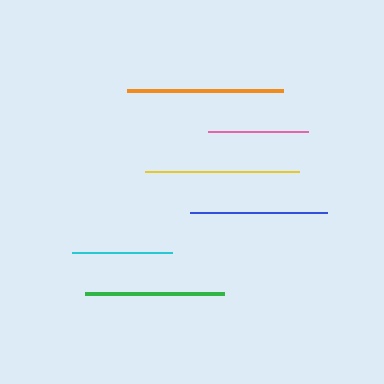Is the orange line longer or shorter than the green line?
The orange line is longer than the green line.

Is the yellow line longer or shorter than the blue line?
The yellow line is longer than the blue line.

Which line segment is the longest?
The orange line is the longest at approximately 156 pixels.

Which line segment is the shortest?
The pink line is the shortest at approximately 100 pixels.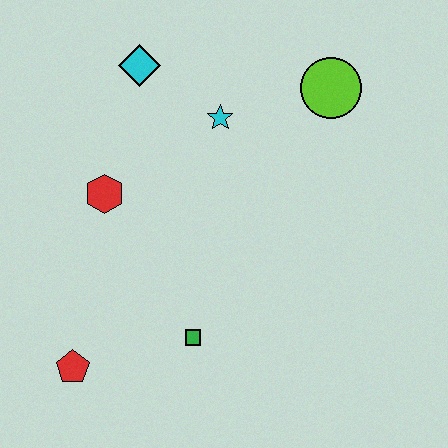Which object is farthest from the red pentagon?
The lime circle is farthest from the red pentagon.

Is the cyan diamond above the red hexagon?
Yes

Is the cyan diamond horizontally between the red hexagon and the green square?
Yes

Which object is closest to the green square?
The red pentagon is closest to the green square.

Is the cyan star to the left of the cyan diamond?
No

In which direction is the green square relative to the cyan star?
The green square is below the cyan star.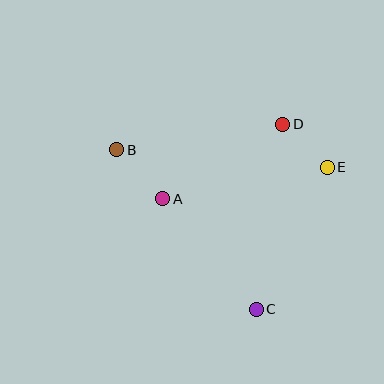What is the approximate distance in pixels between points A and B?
The distance between A and B is approximately 67 pixels.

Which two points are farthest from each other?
Points B and C are farthest from each other.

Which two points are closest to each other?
Points D and E are closest to each other.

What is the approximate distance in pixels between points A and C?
The distance between A and C is approximately 145 pixels.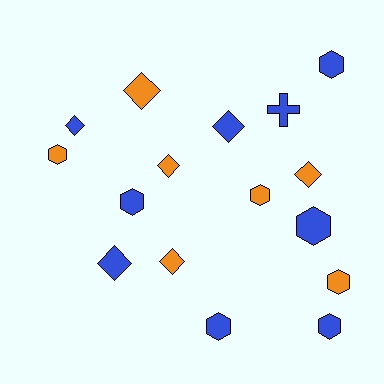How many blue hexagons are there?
There are 5 blue hexagons.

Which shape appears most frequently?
Hexagon, with 8 objects.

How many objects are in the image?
There are 16 objects.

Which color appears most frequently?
Blue, with 9 objects.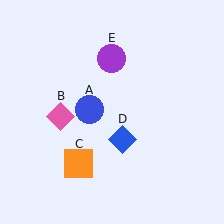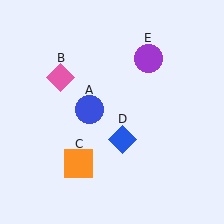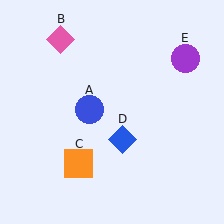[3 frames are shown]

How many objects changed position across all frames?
2 objects changed position: pink diamond (object B), purple circle (object E).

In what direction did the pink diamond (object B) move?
The pink diamond (object B) moved up.